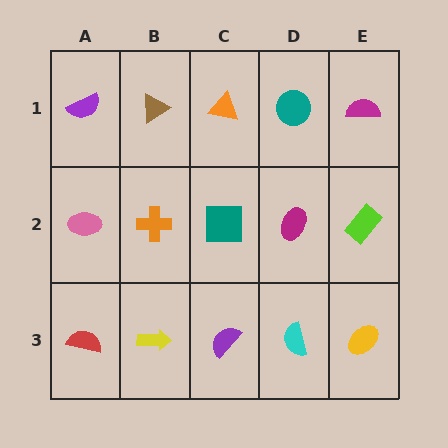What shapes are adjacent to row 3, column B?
An orange cross (row 2, column B), a red semicircle (row 3, column A), a purple semicircle (row 3, column C).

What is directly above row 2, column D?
A teal circle.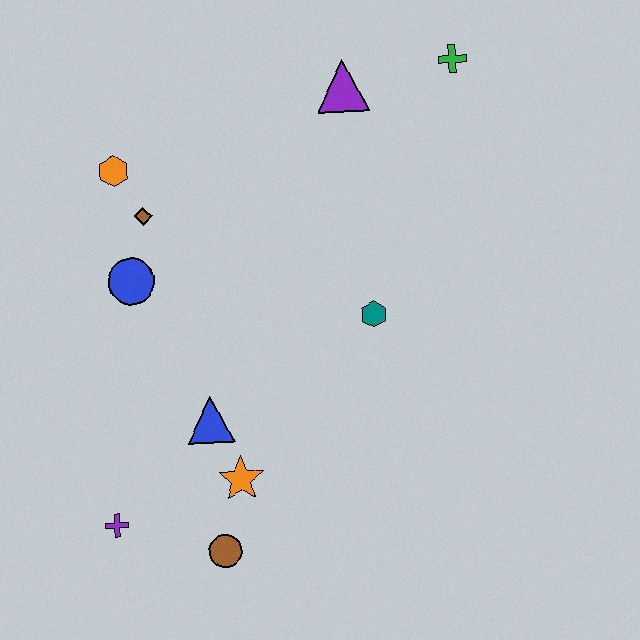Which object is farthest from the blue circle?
The green cross is farthest from the blue circle.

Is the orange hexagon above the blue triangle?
Yes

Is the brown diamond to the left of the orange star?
Yes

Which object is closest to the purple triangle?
The green cross is closest to the purple triangle.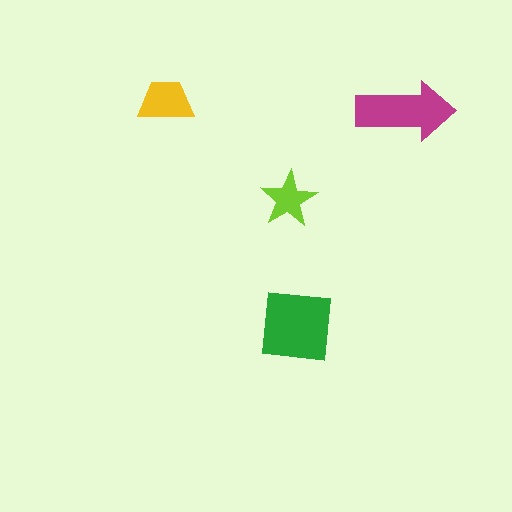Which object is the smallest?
The lime star.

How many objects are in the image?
There are 4 objects in the image.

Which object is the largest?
The green square.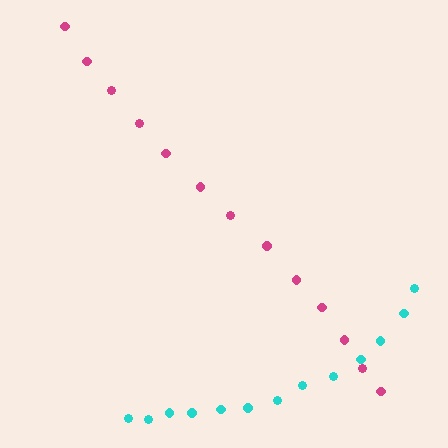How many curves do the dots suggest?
There are 2 distinct paths.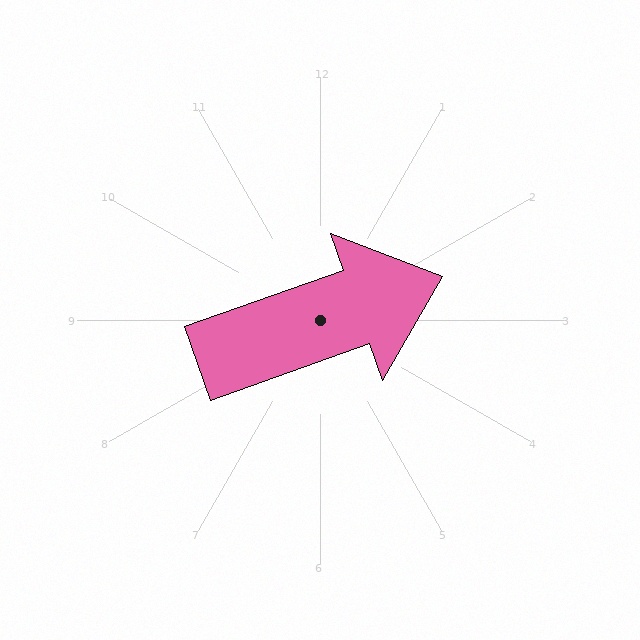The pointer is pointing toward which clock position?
Roughly 2 o'clock.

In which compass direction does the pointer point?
East.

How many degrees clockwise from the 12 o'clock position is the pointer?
Approximately 70 degrees.